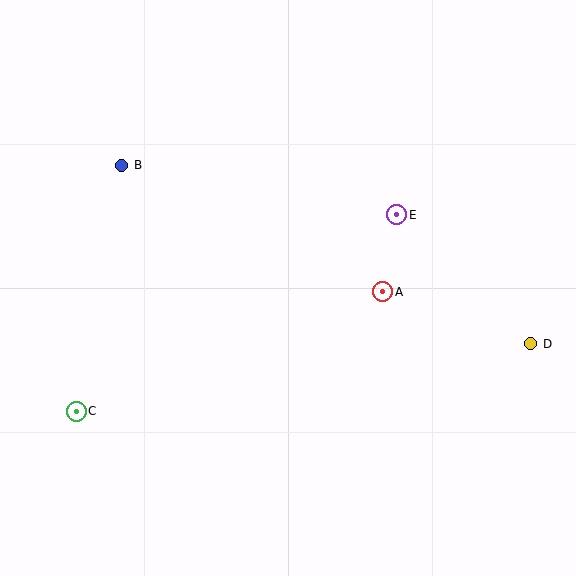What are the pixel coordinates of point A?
Point A is at (383, 292).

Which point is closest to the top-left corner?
Point B is closest to the top-left corner.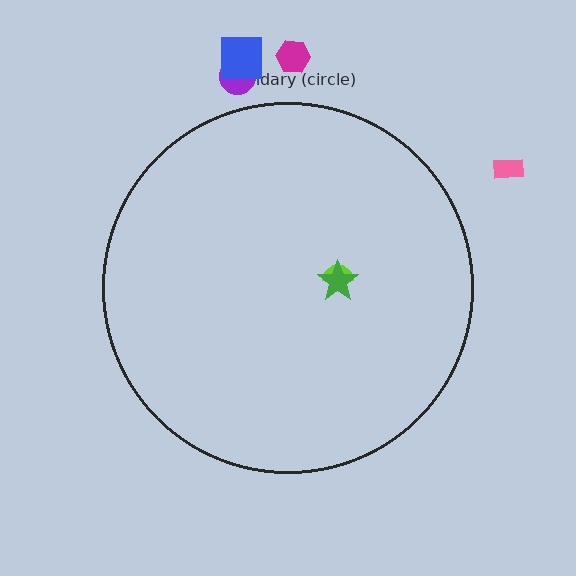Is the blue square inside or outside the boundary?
Outside.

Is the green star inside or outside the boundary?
Inside.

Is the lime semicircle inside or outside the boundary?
Inside.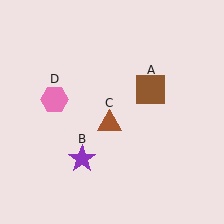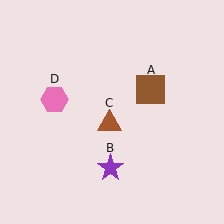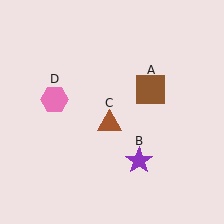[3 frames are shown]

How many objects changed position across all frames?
1 object changed position: purple star (object B).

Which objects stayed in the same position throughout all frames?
Brown square (object A) and brown triangle (object C) and pink hexagon (object D) remained stationary.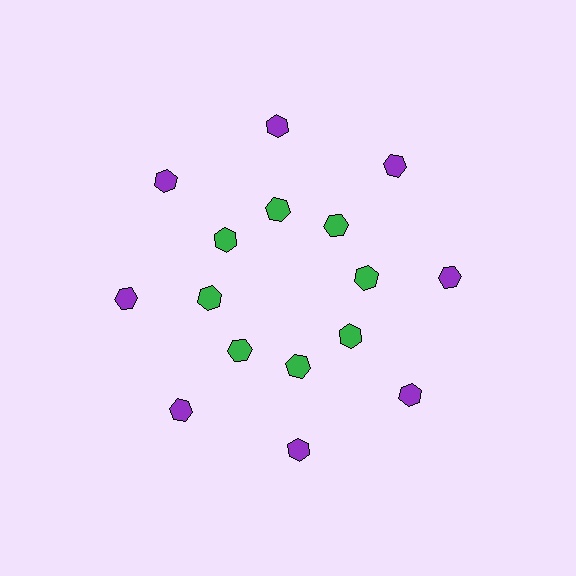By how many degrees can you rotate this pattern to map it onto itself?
The pattern maps onto itself every 45 degrees of rotation.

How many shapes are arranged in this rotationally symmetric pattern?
There are 16 shapes, arranged in 8 groups of 2.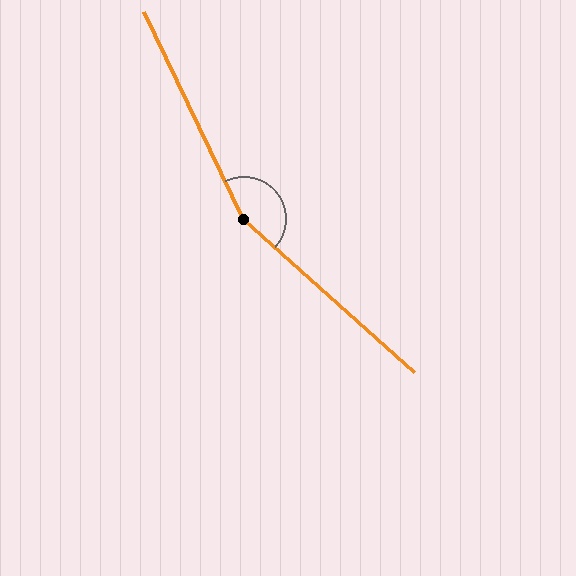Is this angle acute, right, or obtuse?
It is obtuse.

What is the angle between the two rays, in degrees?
Approximately 158 degrees.